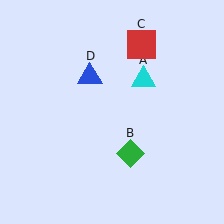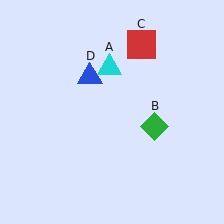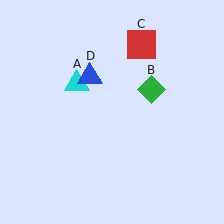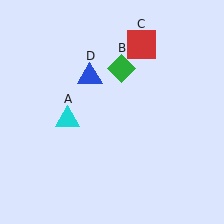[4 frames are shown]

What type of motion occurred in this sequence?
The cyan triangle (object A), green diamond (object B) rotated counterclockwise around the center of the scene.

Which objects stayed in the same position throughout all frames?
Red square (object C) and blue triangle (object D) remained stationary.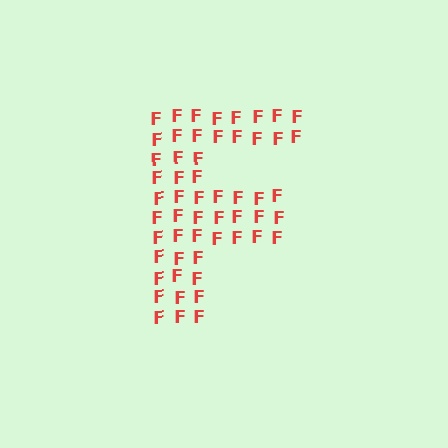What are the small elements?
The small elements are letter F's.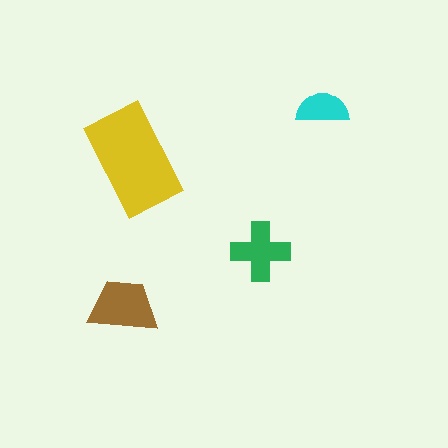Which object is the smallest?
The cyan semicircle.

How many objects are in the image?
There are 4 objects in the image.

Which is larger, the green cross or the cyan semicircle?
The green cross.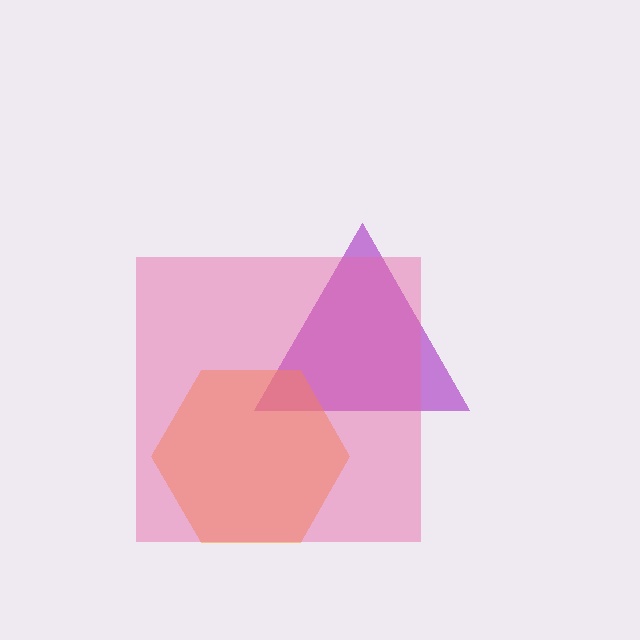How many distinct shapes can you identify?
There are 3 distinct shapes: a purple triangle, an orange hexagon, a pink square.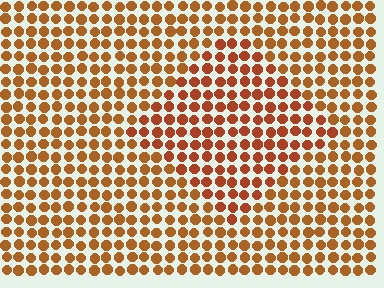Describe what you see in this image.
The image is filled with small brown elements in a uniform arrangement. A diamond-shaped region is visible where the elements are tinted to a slightly different hue, forming a subtle color boundary.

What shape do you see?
I see a diamond.